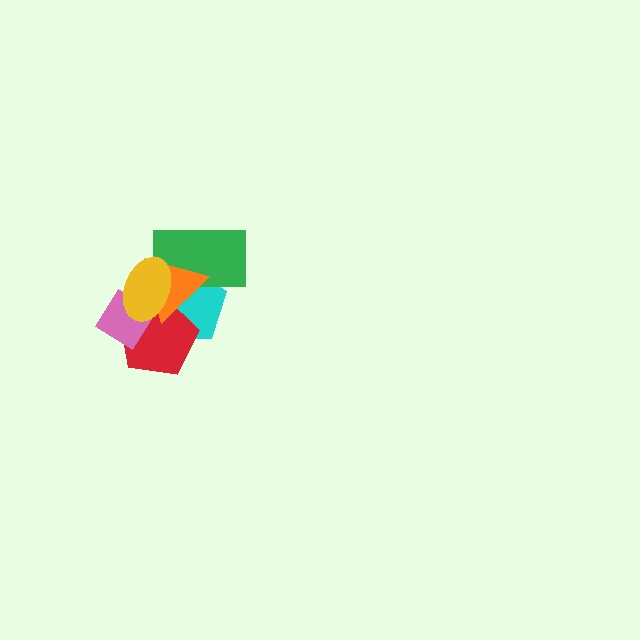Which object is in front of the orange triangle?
The yellow ellipse is in front of the orange triangle.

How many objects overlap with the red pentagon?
4 objects overlap with the red pentagon.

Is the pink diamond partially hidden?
Yes, it is partially covered by another shape.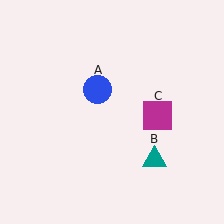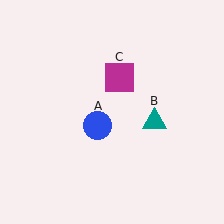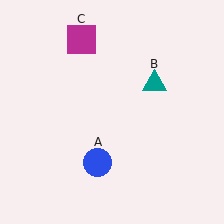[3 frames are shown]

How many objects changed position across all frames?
3 objects changed position: blue circle (object A), teal triangle (object B), magenta square (object C).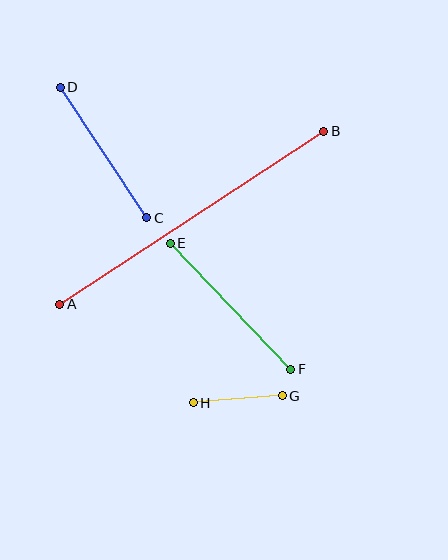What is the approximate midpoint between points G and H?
The midpoint is at approximately (238, 399) pixels.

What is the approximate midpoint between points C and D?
The midpoint is at approximately (103, 153) pixels.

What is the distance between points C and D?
The distance is approximately 156 pixels.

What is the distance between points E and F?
The distance is approximately 174 pixels.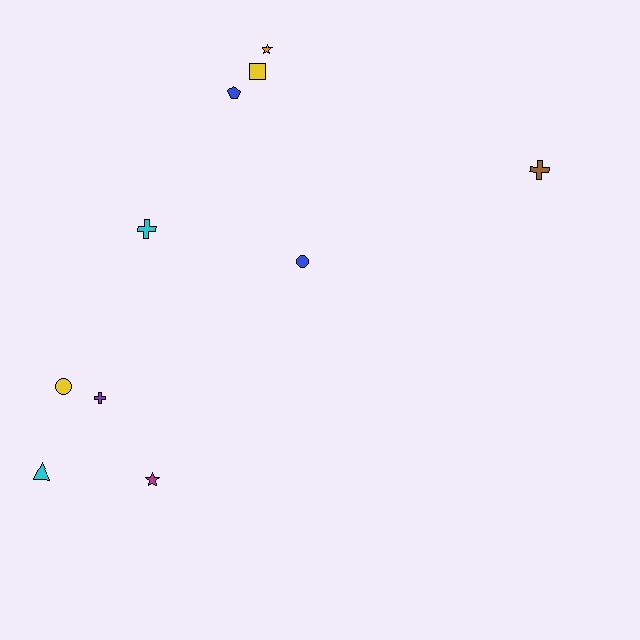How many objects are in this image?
There are 10 objects.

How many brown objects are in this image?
There is 1 brown object.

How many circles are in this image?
There are 2 circles.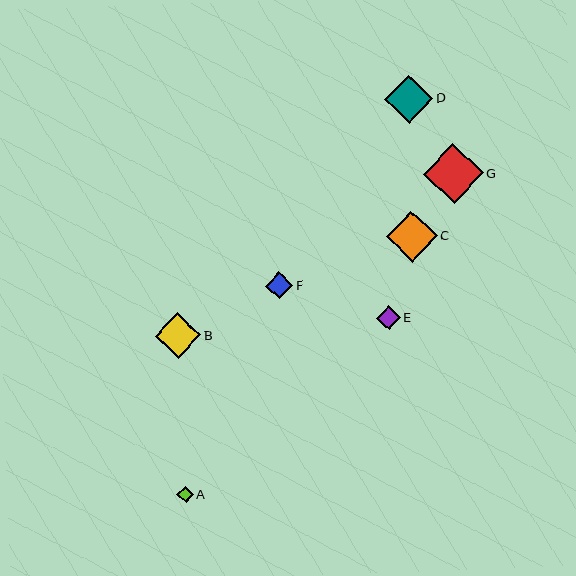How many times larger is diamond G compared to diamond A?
Diamond G is approximately 3.7 times the size of diamond A.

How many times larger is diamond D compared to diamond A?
Diamond D is approximately 2.9 times the size of diamond A.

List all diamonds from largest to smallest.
From largest to smallest: G, C, D, B, F, E, A.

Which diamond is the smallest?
Diamond A is the smallest with a size of approximately 16 pixels.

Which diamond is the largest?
Diamond G is the largest with a size of approximately 60 pixels.